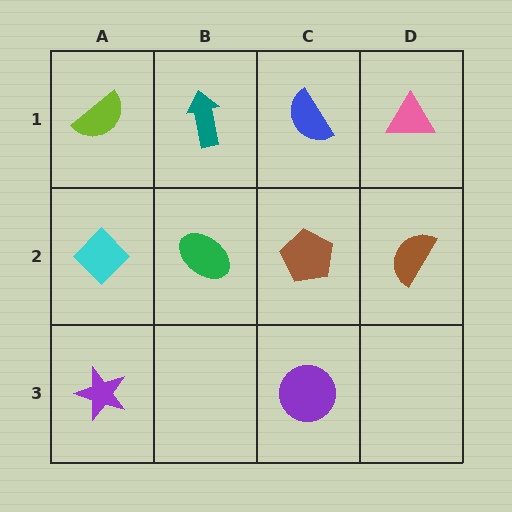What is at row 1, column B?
A teal arrow.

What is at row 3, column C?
A purple circle.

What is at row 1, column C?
A blue semicircle.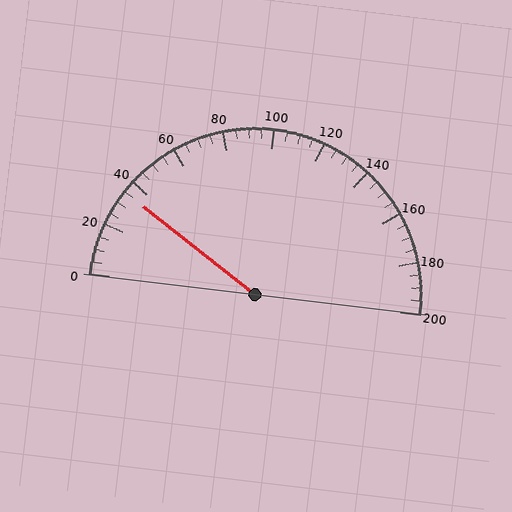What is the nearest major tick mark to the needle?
The nearest major tick mark is 40.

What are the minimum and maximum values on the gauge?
The gauge ranges from 0 to 200.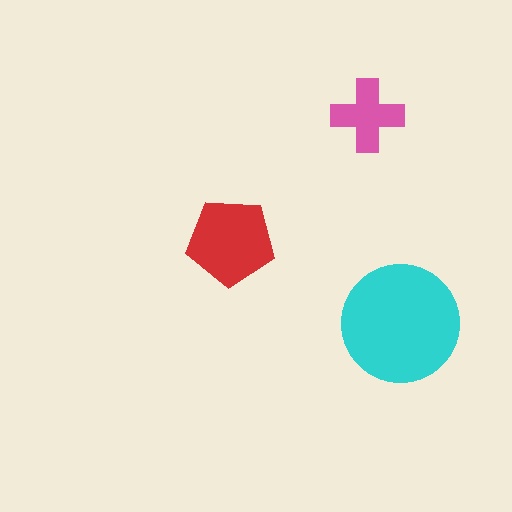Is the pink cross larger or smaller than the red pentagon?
Smaller.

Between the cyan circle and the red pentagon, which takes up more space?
The cyan circle.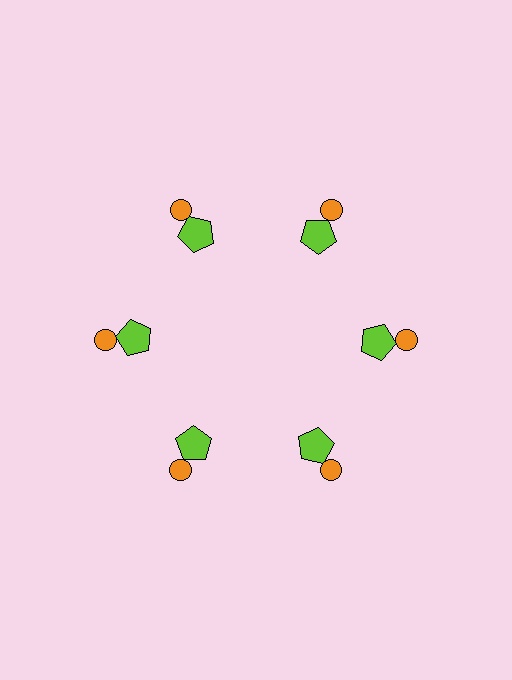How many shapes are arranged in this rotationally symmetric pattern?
There are 12 shapes, arranged in 6 groups of 2.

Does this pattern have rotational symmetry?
Yes, this pattern has 6-fold rotational symmetry. It looks the same after rotating 60 degrees around the center.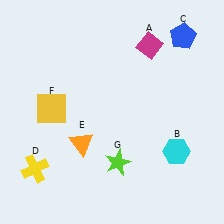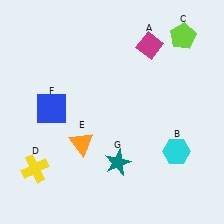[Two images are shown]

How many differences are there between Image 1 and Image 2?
There are 3 differences between the two images.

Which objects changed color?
C changed from blue to lime. F changed from yellow to blue. G changed from lime to teal.